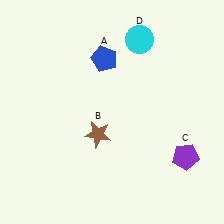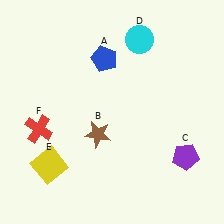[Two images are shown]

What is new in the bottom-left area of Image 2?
A red cross (F) was added in the bottom-left area of Image 2.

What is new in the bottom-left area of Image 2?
A yellow square (E) was added in the bottom-left area of Image 2.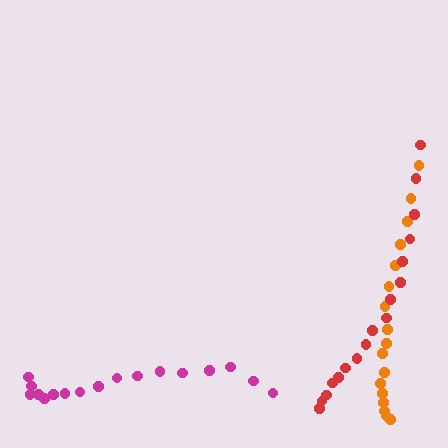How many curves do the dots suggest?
There are 3 distinct paths.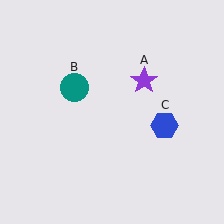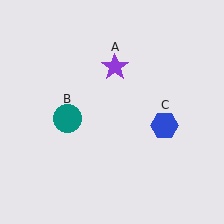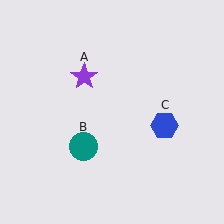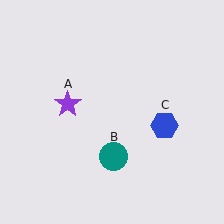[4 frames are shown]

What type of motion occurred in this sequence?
The purple star (object A), teal circle (object B) rotated counterclockwise around the center of the scene.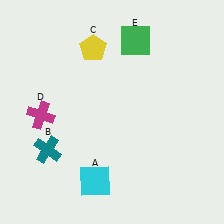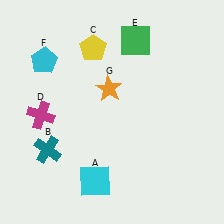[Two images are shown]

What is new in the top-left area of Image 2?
An orange star (G) was added in the top-left area of Image 2.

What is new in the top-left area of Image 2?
A cyan pentagon (F) was added in the top-left area of Image 2.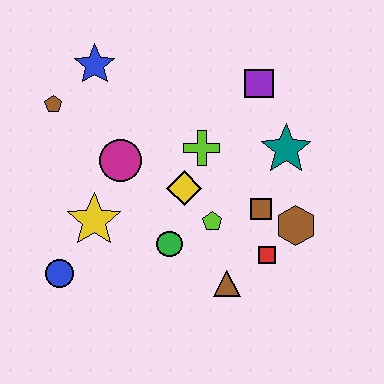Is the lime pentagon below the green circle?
No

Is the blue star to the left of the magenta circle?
Yes